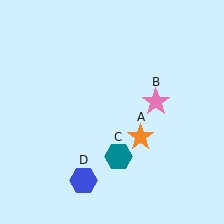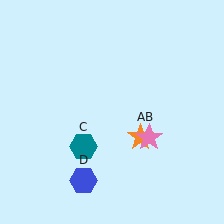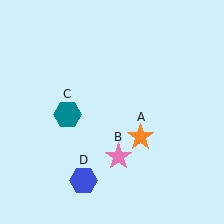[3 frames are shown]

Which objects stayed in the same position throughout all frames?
Orange star (object A) and blue hexagon (object D) remained stationary.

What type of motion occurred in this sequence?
The pink star (object B), teal hexagon (object C) rotated clockwise around the center of the scene.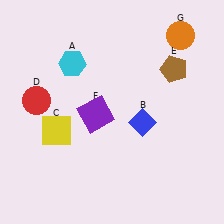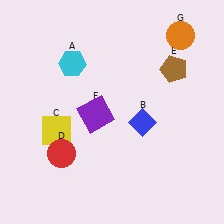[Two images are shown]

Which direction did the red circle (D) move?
The red circle (D) moved down.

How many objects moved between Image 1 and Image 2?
1 object moved between the two images.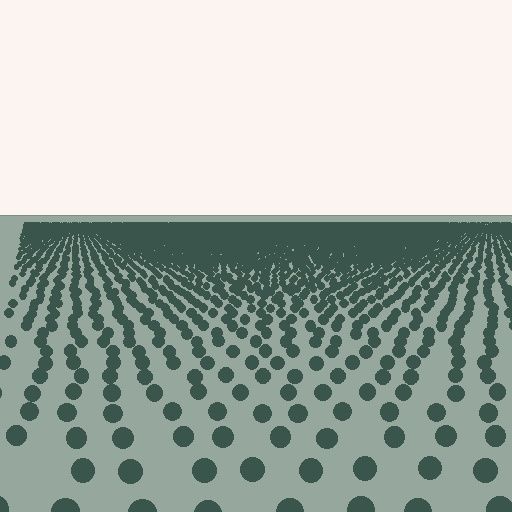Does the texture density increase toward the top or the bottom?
Density increases toward the top.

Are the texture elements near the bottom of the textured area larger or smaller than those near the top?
Larger. Near the bottom, elements are closer to the viewer and appear at a bigger on-screen size.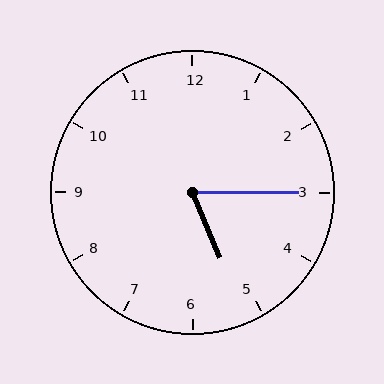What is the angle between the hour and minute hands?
Approximately 68 degrees.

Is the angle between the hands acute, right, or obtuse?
It is acute.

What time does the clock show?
5:15.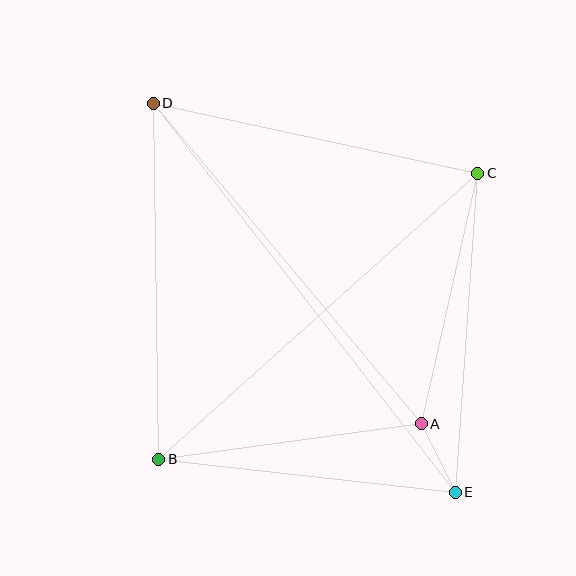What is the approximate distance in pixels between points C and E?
The distance between C and E is approximately 320 pixels.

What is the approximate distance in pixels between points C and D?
The distance between C and D is approximately 332 pixels.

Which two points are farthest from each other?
Points D and E are farthest from each other.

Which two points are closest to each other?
Points A and E are closest to each other.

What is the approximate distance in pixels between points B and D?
The distance between B and D is approximately 356 pixels.